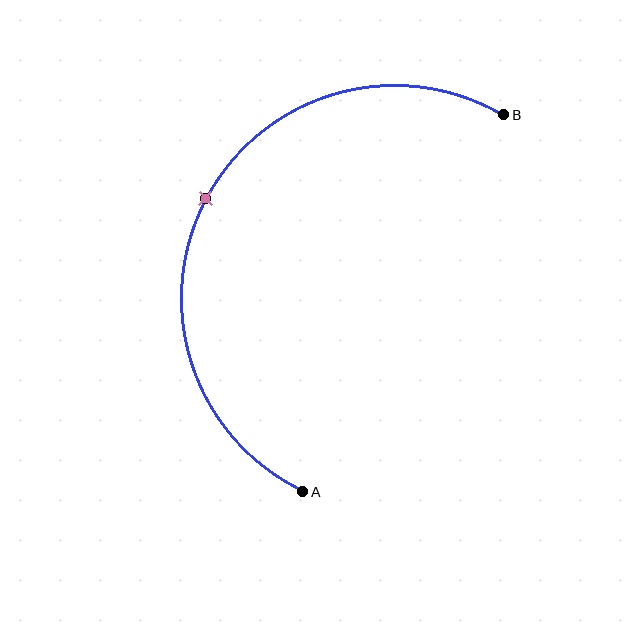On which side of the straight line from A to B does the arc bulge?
The arc bulges to the left of the straight line connecting A and B.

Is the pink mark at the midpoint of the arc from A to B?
Yes. The pink mark lies on the arc at equal arc-length from both A and B — it is the arc midpoint.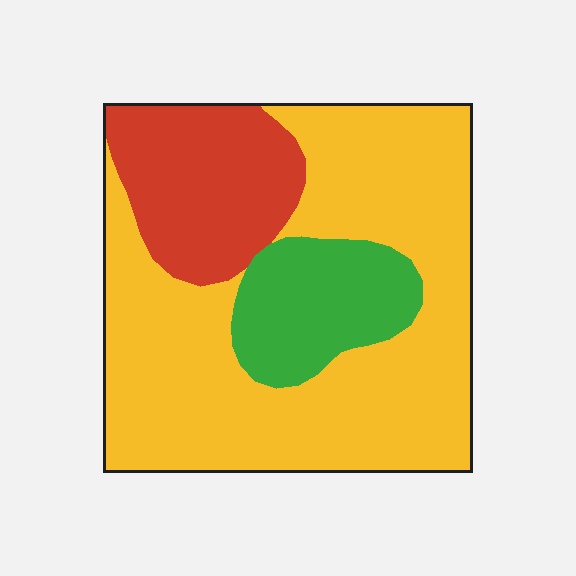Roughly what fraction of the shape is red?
Red takes up about one fifth (1/5) of the shape.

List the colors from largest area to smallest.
From largest to smallest: yellow, red, green.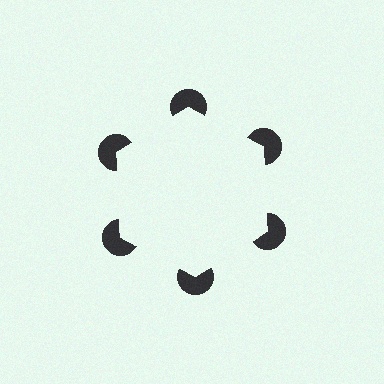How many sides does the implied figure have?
6 sides.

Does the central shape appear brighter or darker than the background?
It typically appears slightly brighter than the background, even though no actual brightness change is drawn.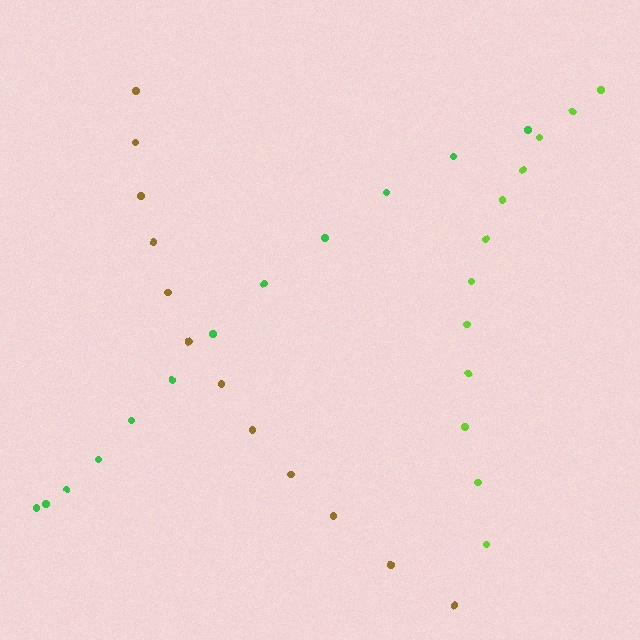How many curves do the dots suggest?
There are 3 distinct paths.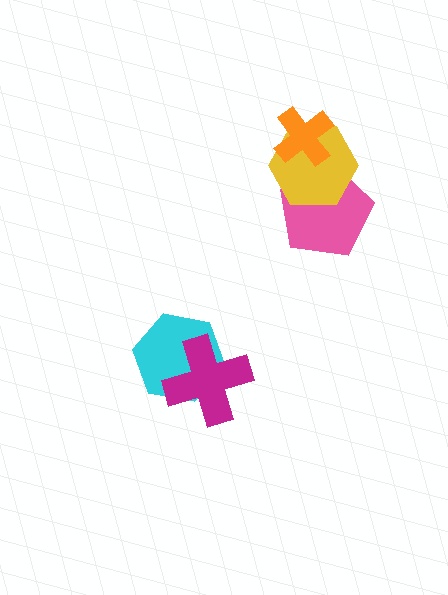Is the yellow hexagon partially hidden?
Yes, it is partially covered by another shape.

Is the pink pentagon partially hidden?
Yes, it is partially covered by another shape.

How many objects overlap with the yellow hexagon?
2 objects overlap with the yellow hexagon.